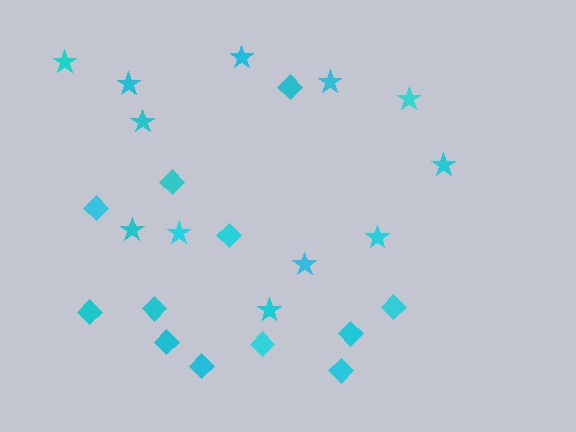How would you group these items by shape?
There are 2 groups: one group of stars (12) and one group of diamonds (12).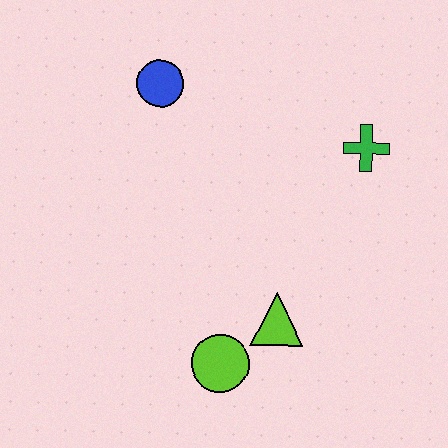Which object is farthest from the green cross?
The lime circle is farthest from the green cross.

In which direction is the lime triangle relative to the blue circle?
The lime triangle is below the blue circle.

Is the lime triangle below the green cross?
Yes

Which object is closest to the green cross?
The lime triangle is closest to the green cross.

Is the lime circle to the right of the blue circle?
Yes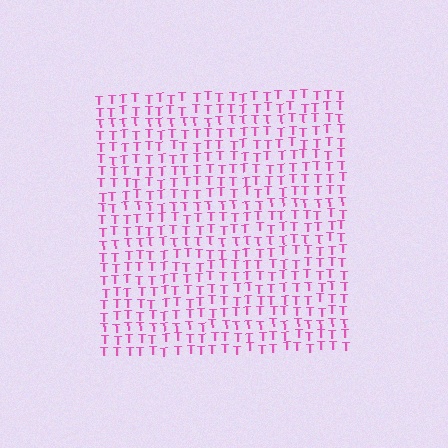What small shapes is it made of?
It is made of small letter T's.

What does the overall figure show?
The overall figure shows a square.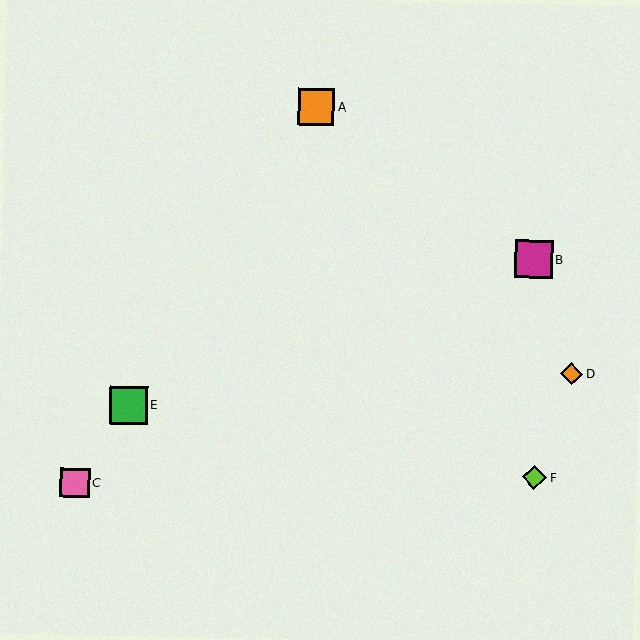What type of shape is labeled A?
Shape A is an orange square.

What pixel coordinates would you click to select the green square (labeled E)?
Click at (128, 405) to select the green square E.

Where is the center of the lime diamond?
The center of the lime diamond is at (534, 477).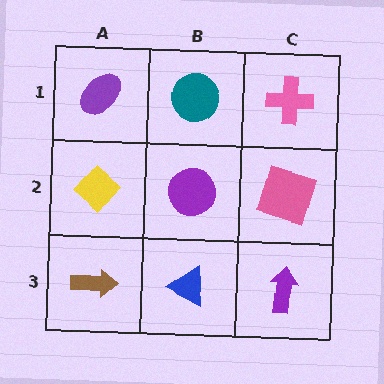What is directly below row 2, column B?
A blue triangle.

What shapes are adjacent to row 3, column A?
A yellow diamond (row 2, column A), a blue triangle (row 3, column B).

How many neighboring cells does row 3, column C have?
2.